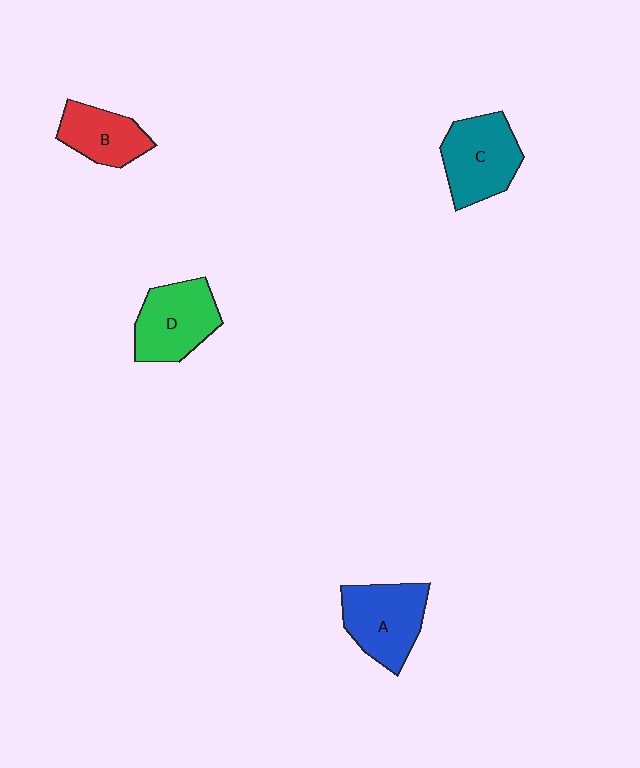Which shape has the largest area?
Shape A (blue).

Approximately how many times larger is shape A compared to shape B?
Approximately 1.4 times.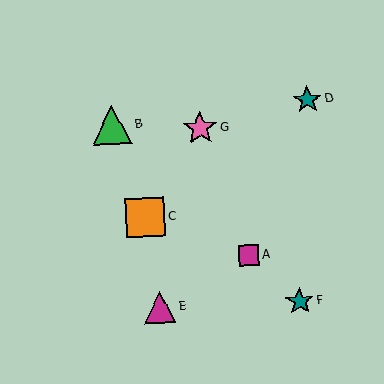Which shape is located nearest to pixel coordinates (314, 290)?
The teal star (labeled F) at (300, 301) is nearest to that location.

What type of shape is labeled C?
Shape C is an orange square.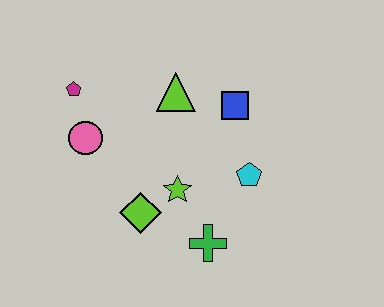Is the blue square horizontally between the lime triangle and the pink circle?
No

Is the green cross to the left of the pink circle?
No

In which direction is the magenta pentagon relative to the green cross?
The magenta pentagon is above the green cross.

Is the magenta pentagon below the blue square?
No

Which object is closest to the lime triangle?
The blue square is closest to the lime triangle.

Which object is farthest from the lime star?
The magenta pentagon is farthest from the lime star.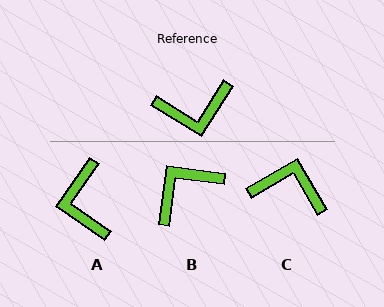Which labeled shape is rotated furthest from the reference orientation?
B, about 155 degrees away.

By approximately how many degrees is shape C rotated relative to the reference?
Approximately 152 degrees counter-clockwise.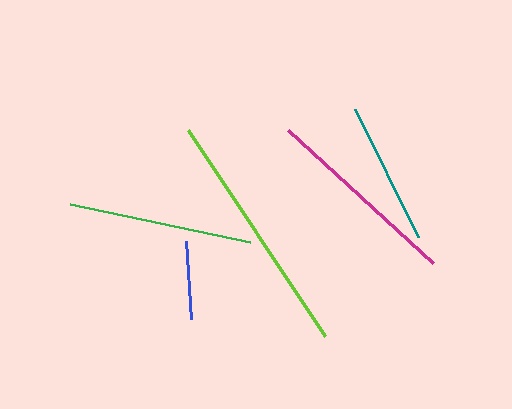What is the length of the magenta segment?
The magenta segment is approximately 197 pixels long.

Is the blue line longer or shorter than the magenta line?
The magenta line is longer than the blue line.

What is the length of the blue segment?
The blue segment is approximately 78 pixels long.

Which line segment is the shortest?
The blue line is the shortest at approximately 78 pixels.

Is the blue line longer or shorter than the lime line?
The lime line is longer than the blue line.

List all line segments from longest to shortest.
From longest to shortest: lime, magenta, green, teal, blue.